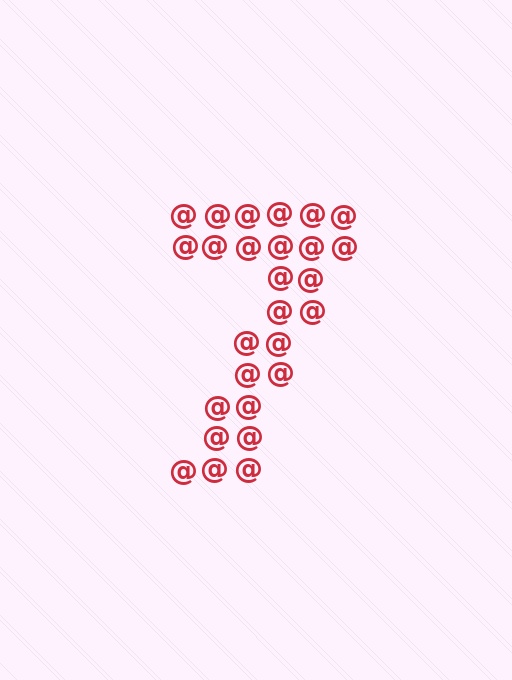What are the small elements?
The small elements are at signs.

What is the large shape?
The large shape is the digit 7.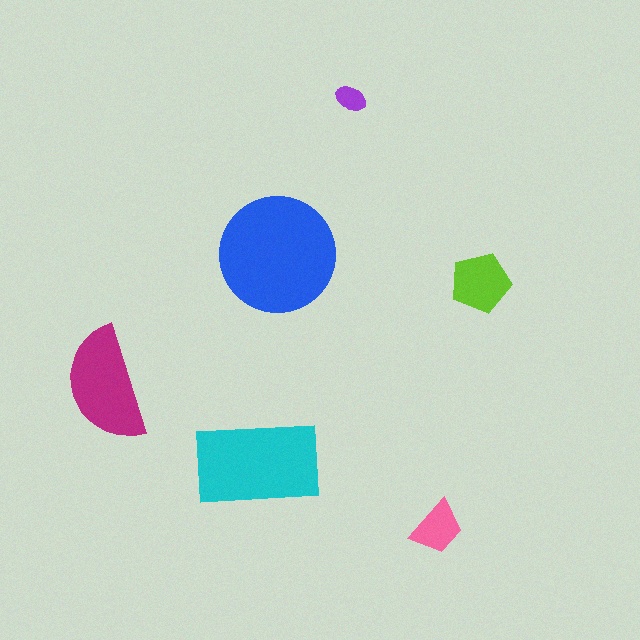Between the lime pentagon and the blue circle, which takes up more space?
The blue circle.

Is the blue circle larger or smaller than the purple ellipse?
Larger.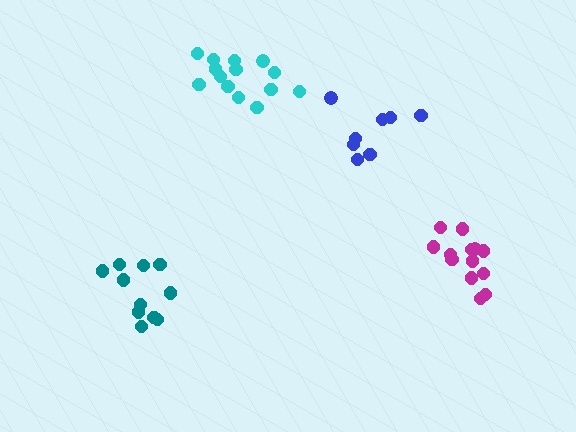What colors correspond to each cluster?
The clusters are colored: teal, blue, cyan, magenta.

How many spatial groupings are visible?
There are 4 spatial groupings.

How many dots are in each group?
Group 1: 11 dots, Group 2: 8 dots, Group 3: 14 dots, Group 4: 13 dots (46 total).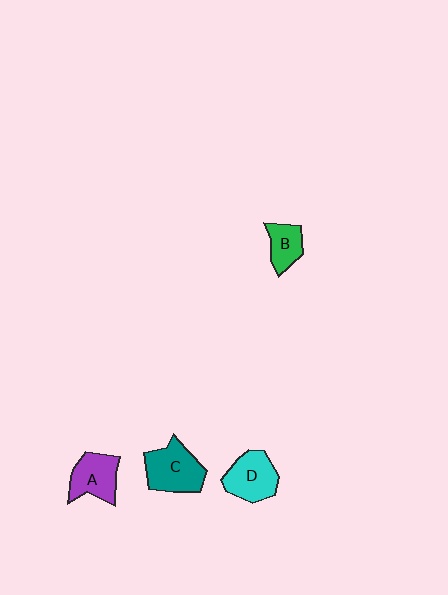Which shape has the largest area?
Shape C (teal).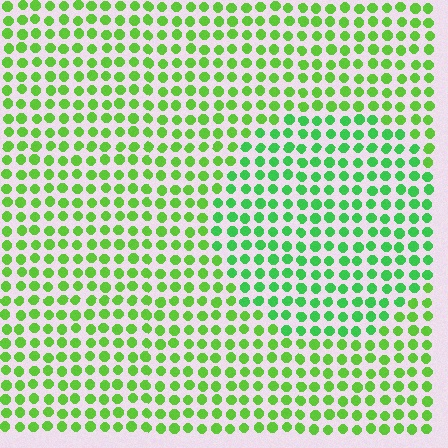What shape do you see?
I see a circle.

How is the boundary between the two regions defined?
The boundary is defined purely by a slight shift in hue (about 25 degrees). Spacing, size, and orientation are identical on both sides.